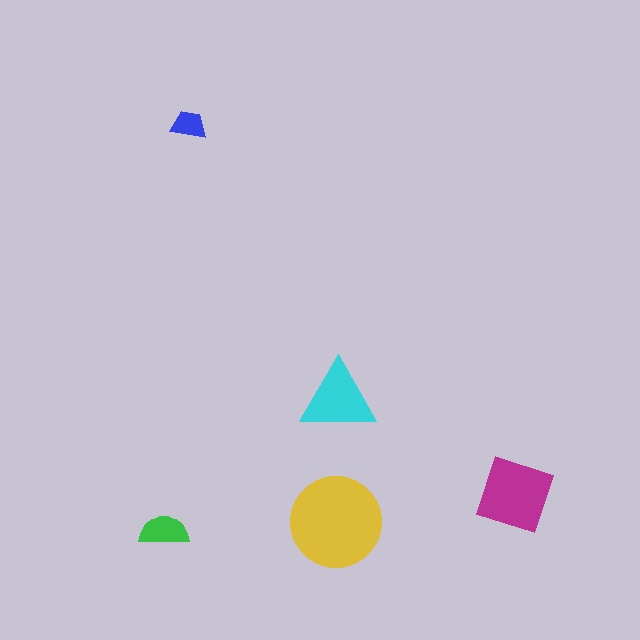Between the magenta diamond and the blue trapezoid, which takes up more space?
The magenta diamond.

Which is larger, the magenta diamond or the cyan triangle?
The magenta diamond.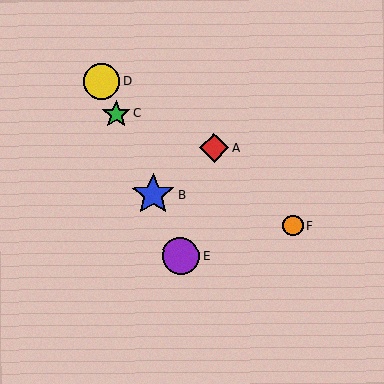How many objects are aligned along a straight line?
4 objects (B, C, D, E) are aligned along a straight line.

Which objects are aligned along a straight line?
Objects B, C, D, E are aligned along a straight line.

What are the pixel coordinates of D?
Object D is at (102, 81).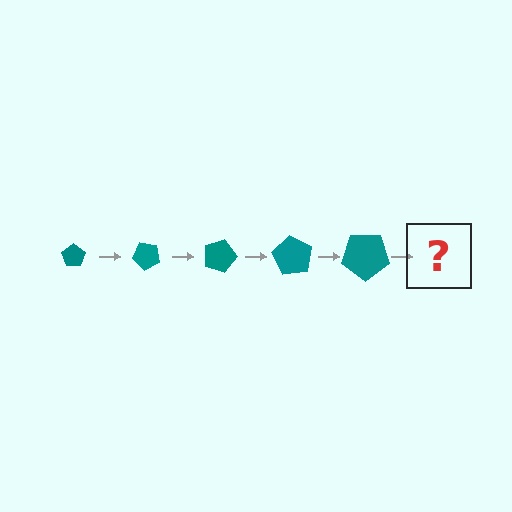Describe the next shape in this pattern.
It should be a pentagon, larger than the previous one and rotated 225 degrees from the start.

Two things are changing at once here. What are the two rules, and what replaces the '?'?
The two rules are that the pentagon grows larger each step and it rotates 45 degrees each step. The '?' should be a pentagon, larger than the previous one and rotated 225 degrees from the start.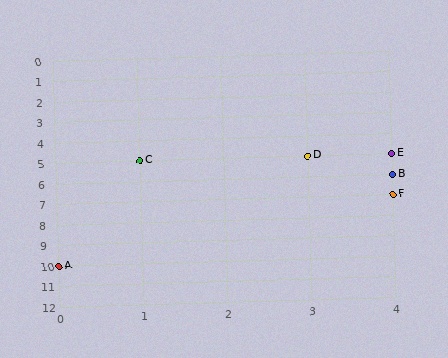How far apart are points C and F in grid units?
Points C and F are 3 columns and 2 rows apart (about 3.6 grid units diagonally).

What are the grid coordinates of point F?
Point F is at grid coordinates (4, 7).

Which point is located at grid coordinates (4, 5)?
Point E is at (4, 5).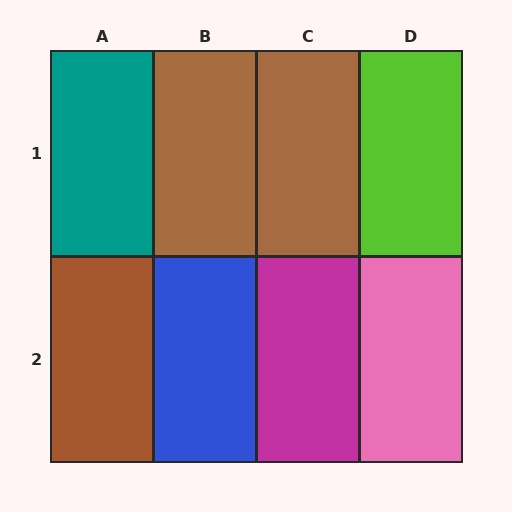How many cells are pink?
1 cell is pink.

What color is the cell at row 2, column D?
Pink.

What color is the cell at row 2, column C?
Magenta.